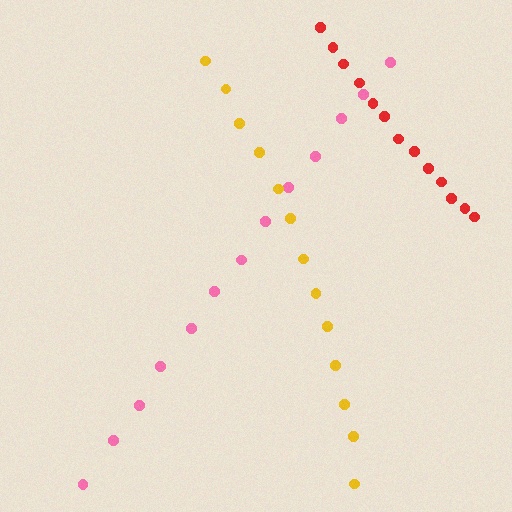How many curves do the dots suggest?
There are 3 distinct paths.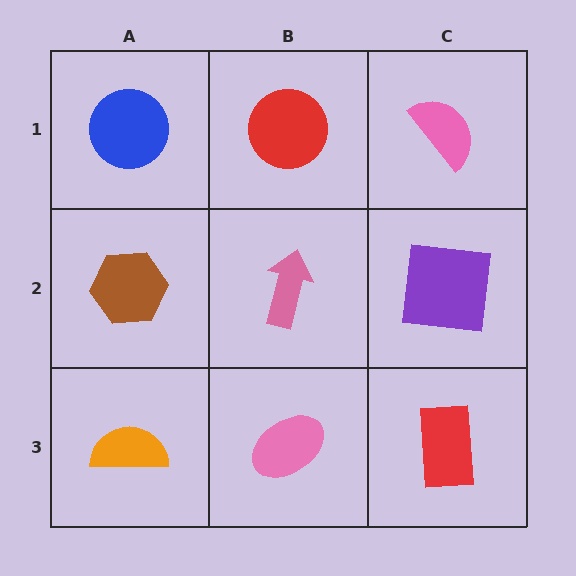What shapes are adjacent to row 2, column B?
A red circle (row 1, column B), a pink ellipse (row 3, column B), a brown hexagon (row 2, column A), a purple square (row 2, column C).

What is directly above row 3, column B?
A pink arrow.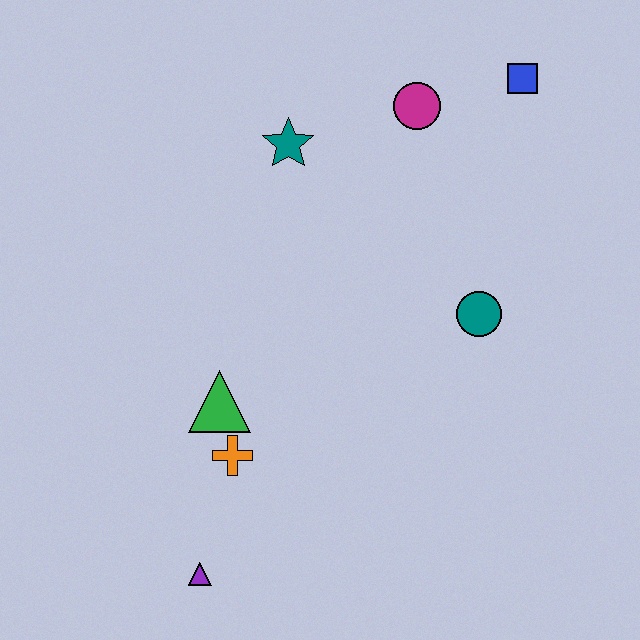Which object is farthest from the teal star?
The purple triangle is farthest from the teal star.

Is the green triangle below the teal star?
Yes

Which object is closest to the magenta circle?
The blue square is closest to the magenta circle.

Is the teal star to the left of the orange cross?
No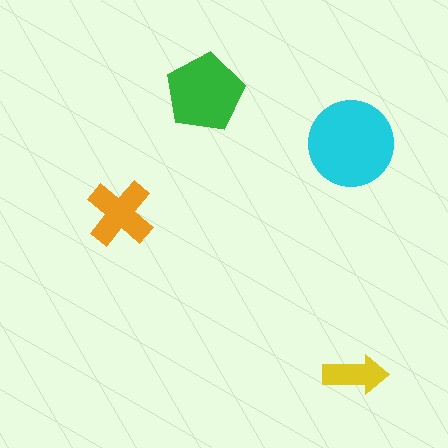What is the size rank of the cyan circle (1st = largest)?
1st.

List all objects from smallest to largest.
The yellow arrow, the orange cross, the green pentagon, the cyan circle.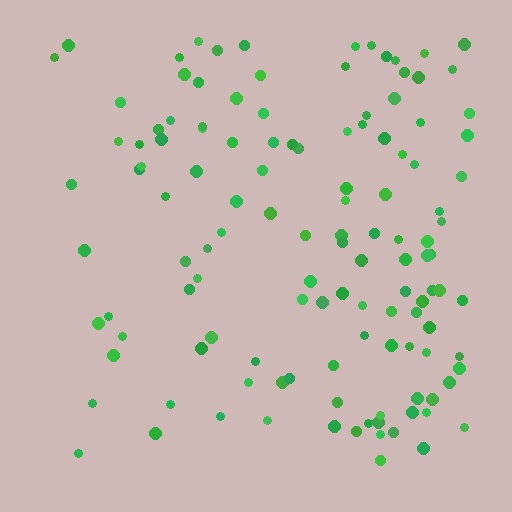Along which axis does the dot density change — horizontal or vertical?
Horizontal.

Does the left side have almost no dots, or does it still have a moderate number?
Still a moderate number, just noticeably fewer than the right.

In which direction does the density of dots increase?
From left to right, with the right side densest.